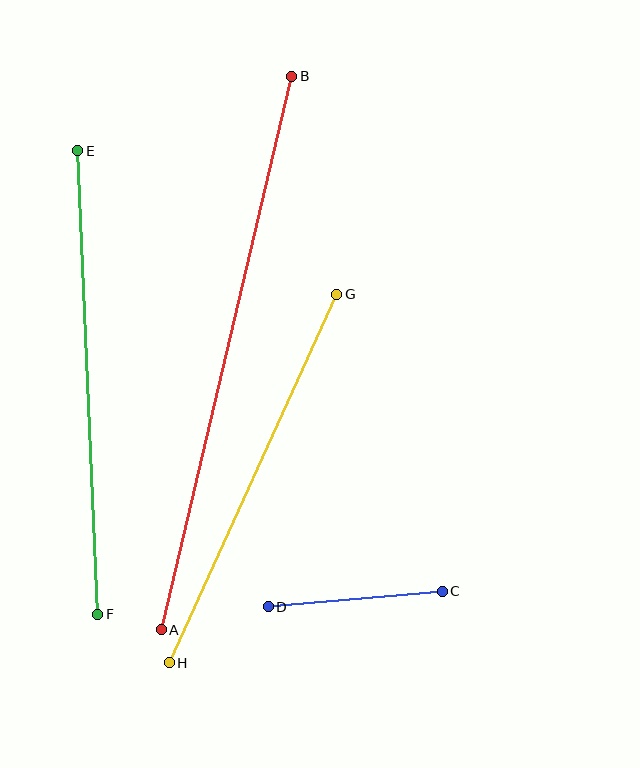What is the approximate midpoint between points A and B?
The midpoint is at approximately (226, 353) pixels.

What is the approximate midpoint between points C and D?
The midpoint is at approximately (355, 599) pixels.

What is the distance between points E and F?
The distance is approximately 464 pixels.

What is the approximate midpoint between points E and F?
The midpoint is at approximately (88, 382) pixels.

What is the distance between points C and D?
The distance is approximately 175 pixels.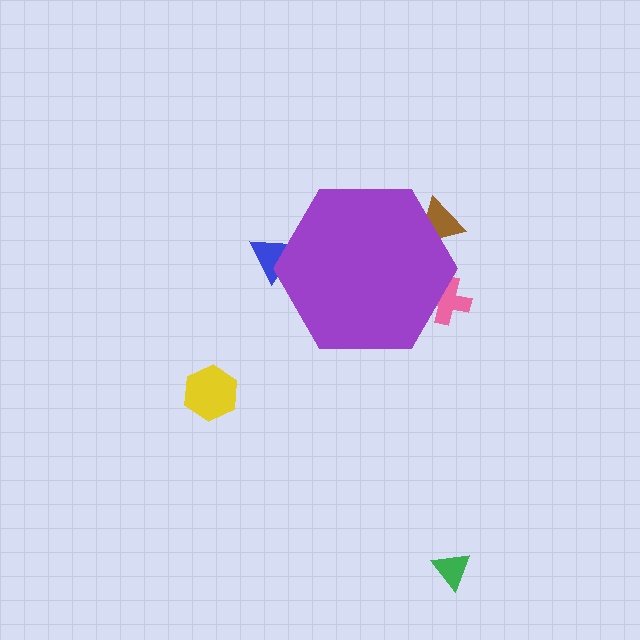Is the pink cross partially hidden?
Yes, the pink cross is partially hidden behind the purple hexagon.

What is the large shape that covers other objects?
A purple hexagon.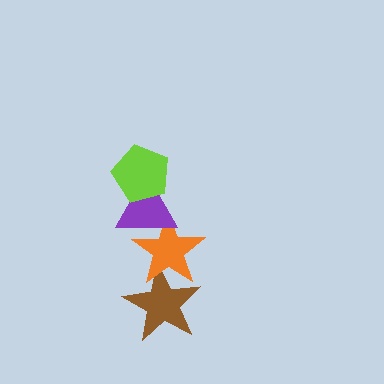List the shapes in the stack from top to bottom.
From top to bottom: the lime pentagon, the purple triangle, the orange star, the brown star.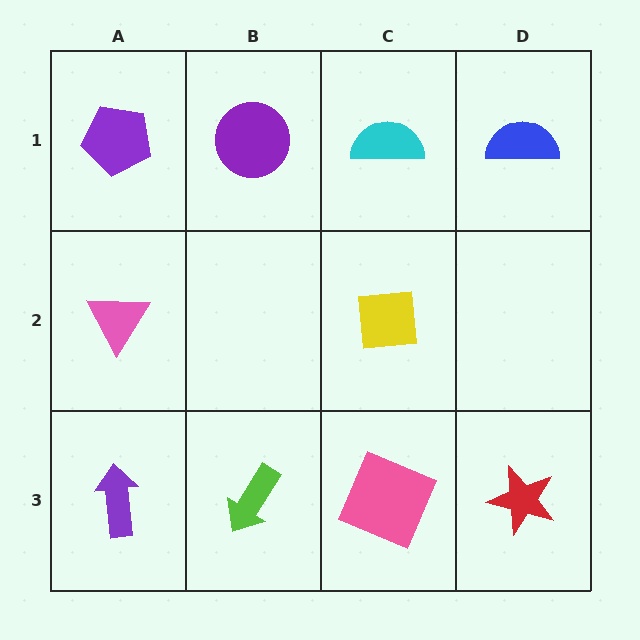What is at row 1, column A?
A purple pentagon.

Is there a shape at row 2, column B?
No, that cell is empty.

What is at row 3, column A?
A purple arrow.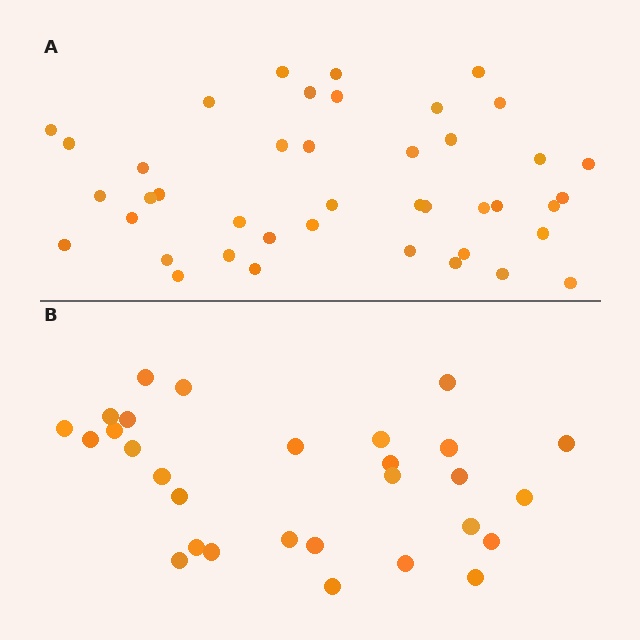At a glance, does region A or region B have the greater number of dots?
Region A (the top region) has more dots.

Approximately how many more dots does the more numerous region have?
Region A has approximately 15 more dots than region B.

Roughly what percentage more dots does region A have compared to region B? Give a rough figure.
About 45% more.